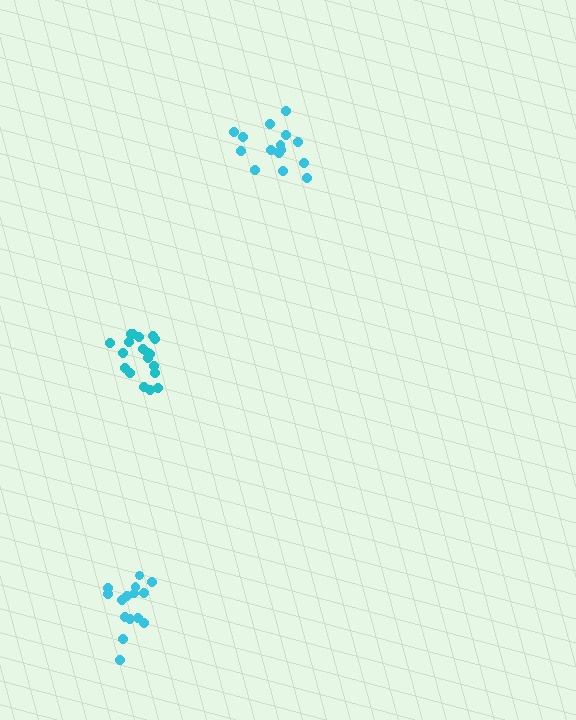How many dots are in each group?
Group 1: 15 dots, Group 2: 15 dots, Group 3: 19 dots (49 total).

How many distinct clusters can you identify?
There are 3 distinct clusters.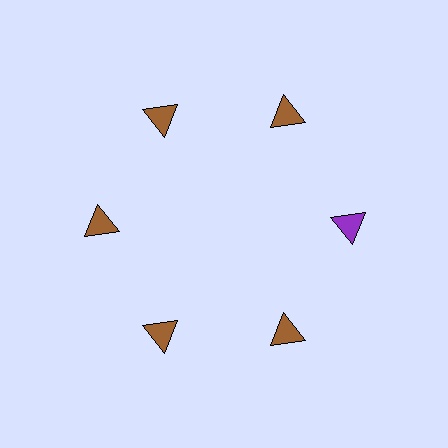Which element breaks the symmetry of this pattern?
The purple triangle at roughly the 3 o'clock position breaks the symmetry. All other shapes are brown triangles.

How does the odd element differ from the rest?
It has a different color: purple instead of brown.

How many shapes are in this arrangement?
There are 6 shapes arranged in a ring pattern.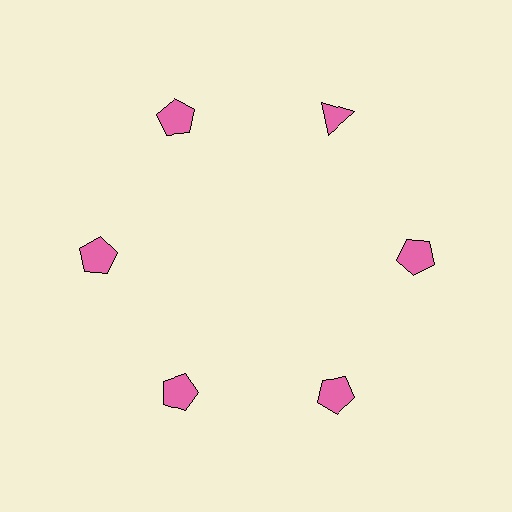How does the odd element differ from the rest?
It has a different shape: triangle instead of pentagon.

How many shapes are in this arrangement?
There are 6 shapes arranged in a ring pattern.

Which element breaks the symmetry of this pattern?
The pink triangle at roughly the 1 o'clock position breaks the symmetry. All other shapes are pink pentagons.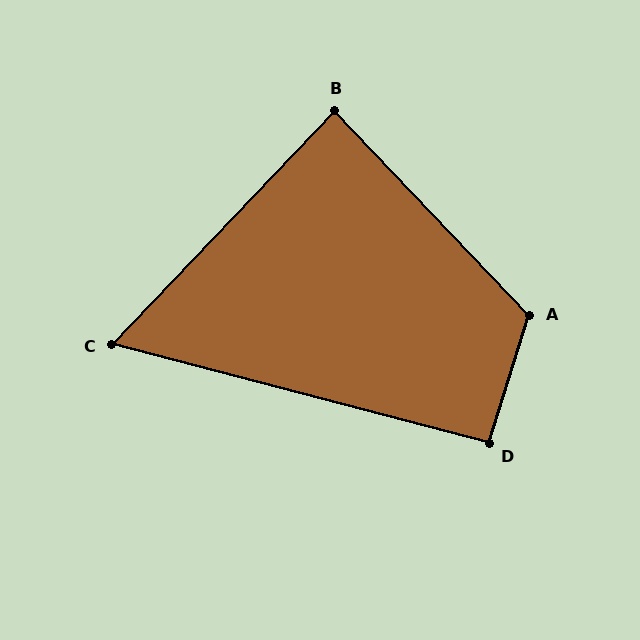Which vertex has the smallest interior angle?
C, at approximately 61 degrees.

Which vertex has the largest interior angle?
A, at approximately 119 degrees.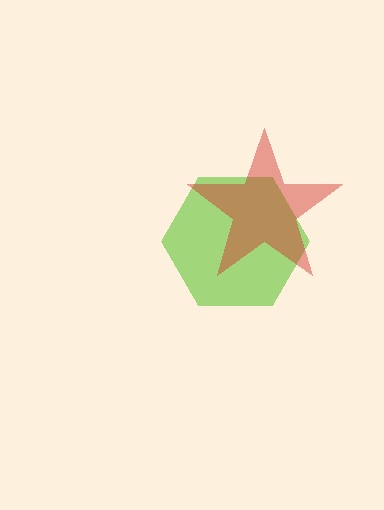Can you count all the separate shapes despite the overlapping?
Yes, there are 2 separate shapes.